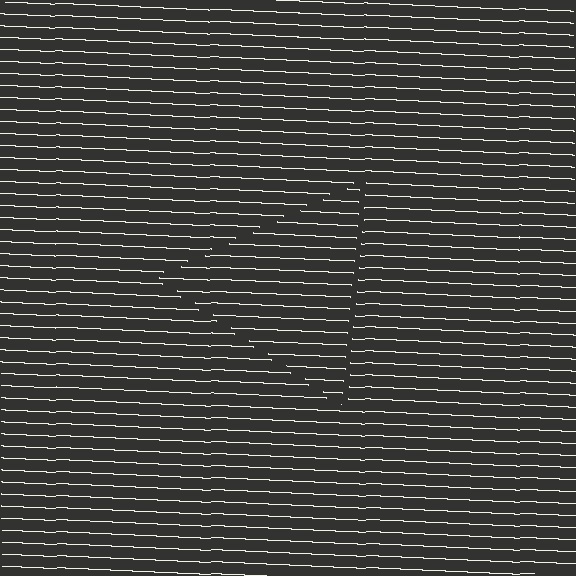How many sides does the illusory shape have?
3 sides — the line-ends trace a triangle.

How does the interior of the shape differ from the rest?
The interior of the shape contains the same grating, shifted by half a period — the contour is defined by the phase discontinuity where line-ends from the inner and outer gratings abut.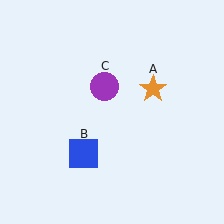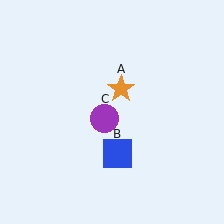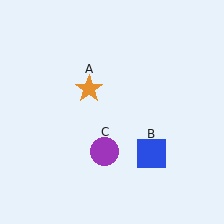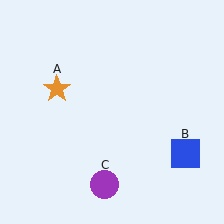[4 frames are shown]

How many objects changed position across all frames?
3 objects changed position: orange star (object A), blue square (object B), purple circle (object C).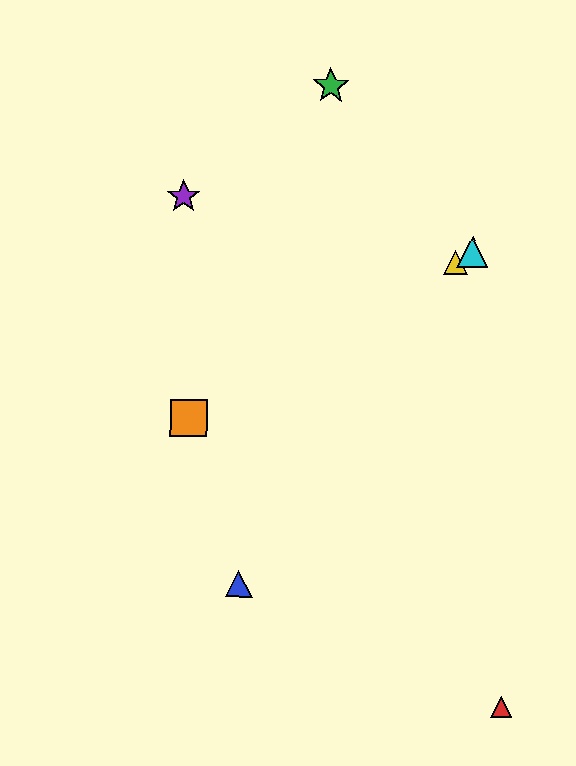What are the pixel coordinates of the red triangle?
The red triangle is at (501, 707).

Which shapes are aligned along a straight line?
The yellow triangle, the orange square, the cyan triangle are aligned along a straight line.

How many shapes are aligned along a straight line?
3 shapes (the yellow triangle, the orange square, the cyan triangle) are aligned along a straight line.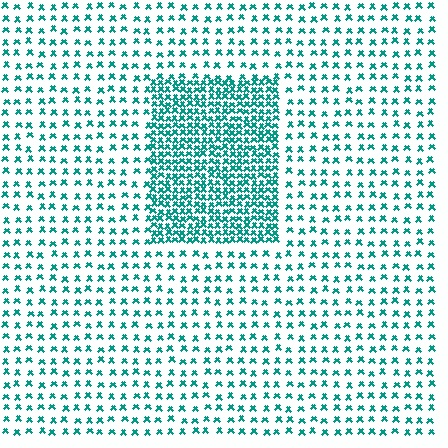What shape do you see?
I see a rectangle.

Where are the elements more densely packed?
The elements are more densely packed inside the rectangle boundary.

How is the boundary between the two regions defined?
The boundary is defined by a change in element density (approximately 2.7x ratio). All elements are the same color, size, and shape.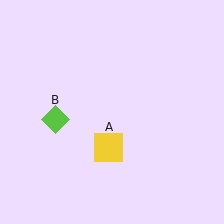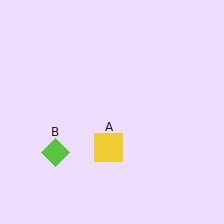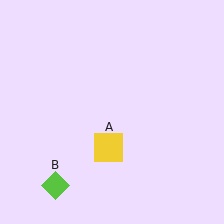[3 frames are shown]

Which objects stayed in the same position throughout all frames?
Yellow square (object A) remained stationary.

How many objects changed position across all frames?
1 object changed position: lime diamond (object B).